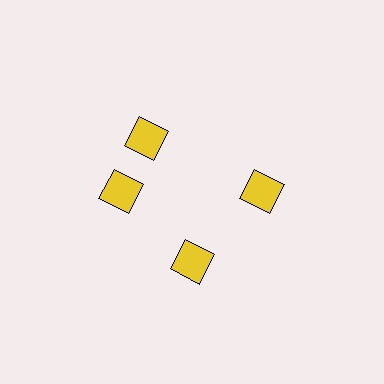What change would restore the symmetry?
The symmetry would be restored by rotating it back into even spacing with its neighbors so that all 4 diamonds sit at equal angles and equal distance from the center.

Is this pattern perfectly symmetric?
No. The 4 yellow diamonds are arranged in a ring, but one element near the 12 o'clock position is rotated out of alignment along the ring, breaking the 4-fold rotational symmetry.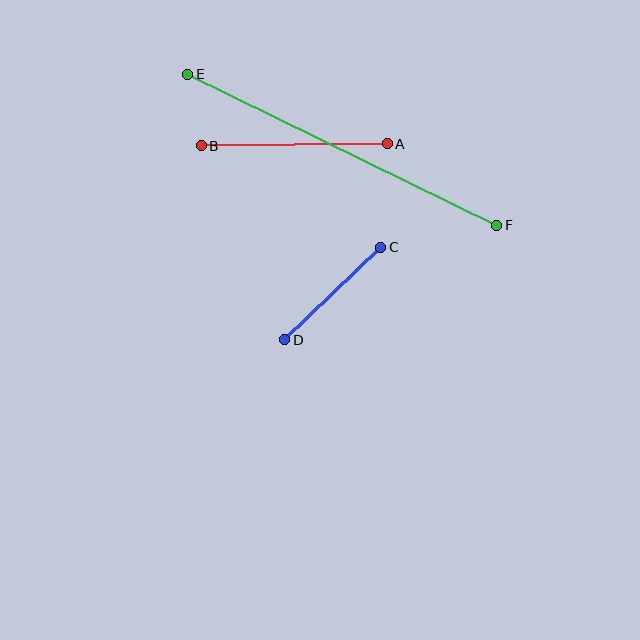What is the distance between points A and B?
The distance is approximately 186 pixels.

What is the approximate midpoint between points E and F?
The midpoint is at approximately (342, 150) pixels.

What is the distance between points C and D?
The distance is approximately 133 pixels.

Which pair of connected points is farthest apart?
Points E and F are farthest apart.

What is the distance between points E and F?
The distance is approximately 344 pixels.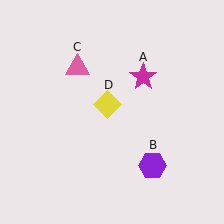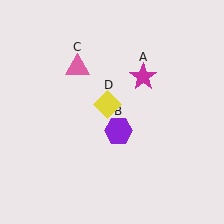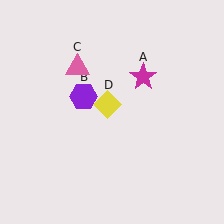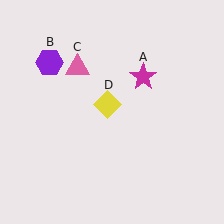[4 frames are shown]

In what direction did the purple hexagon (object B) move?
The purple hexagon (object B) moved up and to the left.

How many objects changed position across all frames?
1 object changed position: purple hexagon (object B).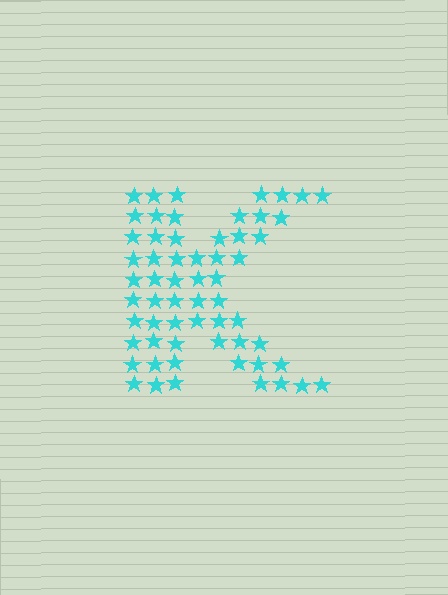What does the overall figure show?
The overall figure shows the letter K.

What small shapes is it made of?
It is made of small stars.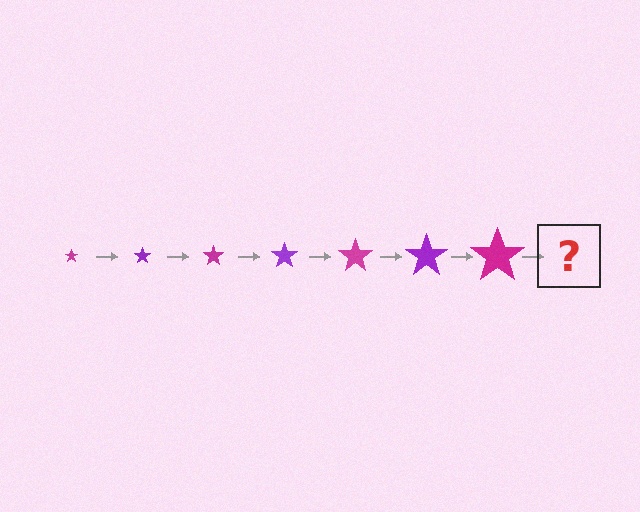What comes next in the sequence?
The next element should be a purple star, larger than the previous one.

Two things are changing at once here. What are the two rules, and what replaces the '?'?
The two rules are that the star grows larger each step and the color cycles through magenta and purple. The '?' should be a purple star, larger than the previous one.